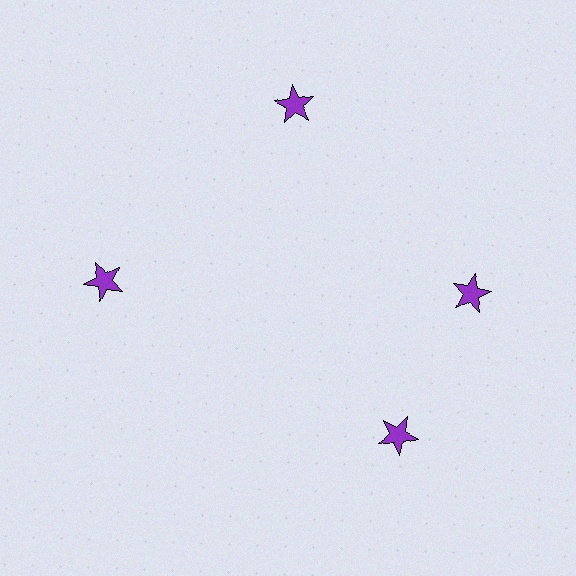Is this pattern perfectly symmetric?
No. The 4 purple stars are arranged in a ring, but one element near the 6 o'clock position is rotated out of alignment along the ring, breaking the 4-fold rotational symmetry.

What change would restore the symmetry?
The symmetry would be restored by rotating it back into even spacing with its neighbors so that all 4 stars sit at equal angles and equal distance from the center.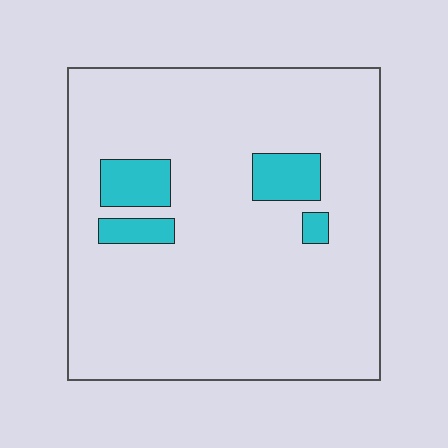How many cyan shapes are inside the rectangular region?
4.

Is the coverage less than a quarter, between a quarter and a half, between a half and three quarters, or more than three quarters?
Less than a quarter.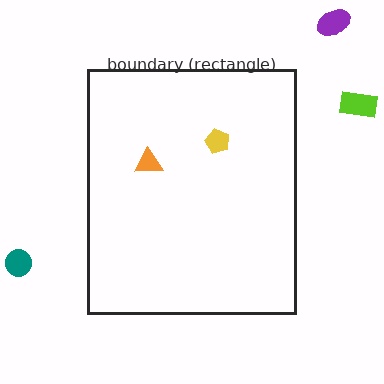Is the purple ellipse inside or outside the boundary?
Outside.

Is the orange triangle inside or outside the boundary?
Inside.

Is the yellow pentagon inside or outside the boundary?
Inside.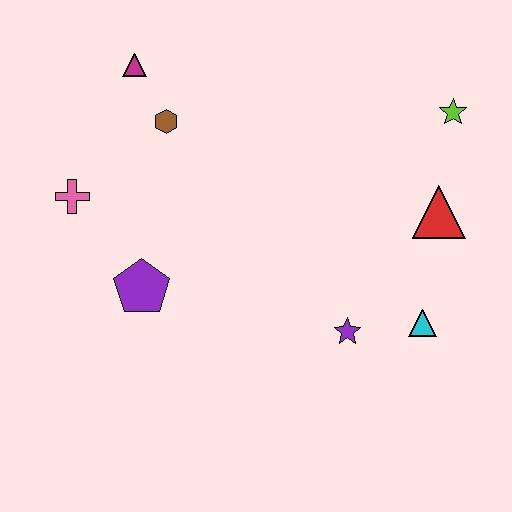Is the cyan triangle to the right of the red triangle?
No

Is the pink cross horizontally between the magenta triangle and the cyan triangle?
No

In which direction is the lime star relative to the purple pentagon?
The lime star is to the right of the purple pentagon.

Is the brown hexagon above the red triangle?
Yes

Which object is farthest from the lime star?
The pink cross is farthest from the lime star.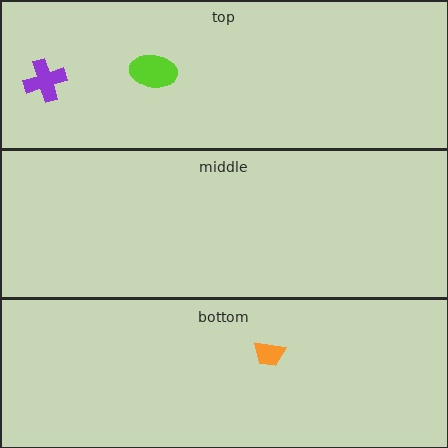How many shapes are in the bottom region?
1.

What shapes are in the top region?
The lime ellipse, the purple cross.